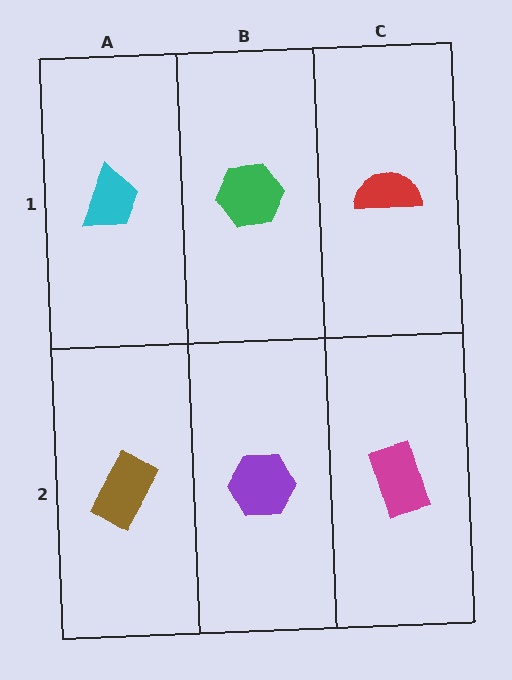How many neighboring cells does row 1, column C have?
2.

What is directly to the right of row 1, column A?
A green hexagon.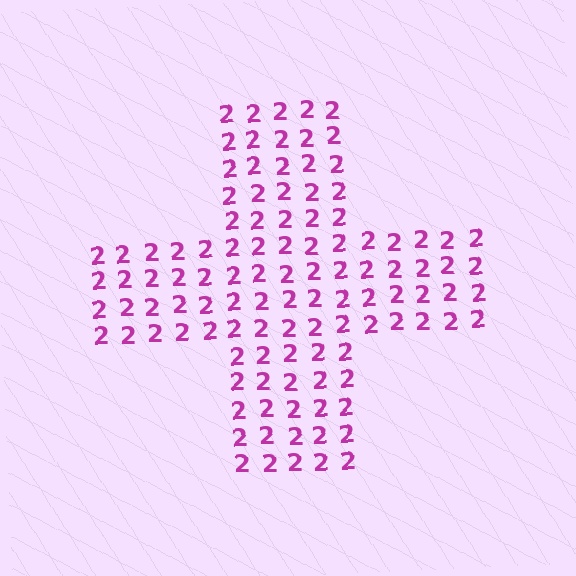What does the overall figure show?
The overall figure shows a cross.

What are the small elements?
The small elements are digit 2's.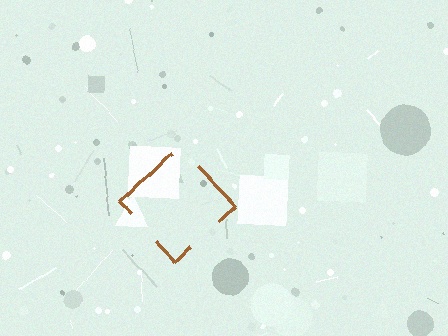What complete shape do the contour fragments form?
The contour fragments form a diamond.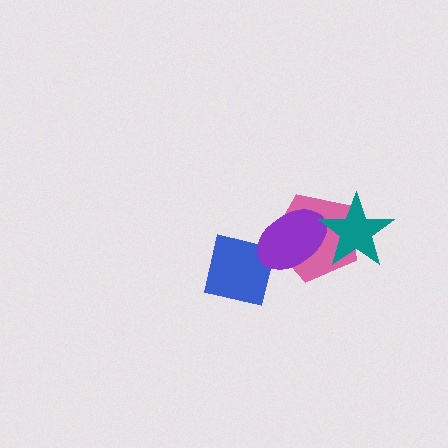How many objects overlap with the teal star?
2 objects overlap with the teal star.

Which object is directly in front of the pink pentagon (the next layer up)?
The purple ellipse is directly in front of the pink pentagon.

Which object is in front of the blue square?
The purple ellipse is in front of the blue square.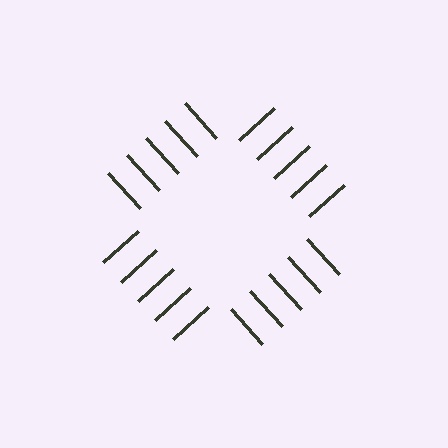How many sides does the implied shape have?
4 sides — the line-ends trace a square.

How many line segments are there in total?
20 — 5 along each of the 4 edges.